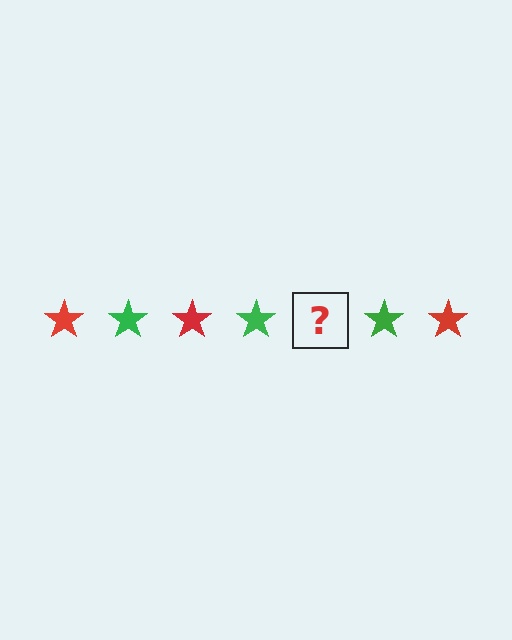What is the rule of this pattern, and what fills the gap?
The rule is that the pattern cycles through red, green stars. The gap should be filled with a red star.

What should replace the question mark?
The question mark should be replaced with a red star.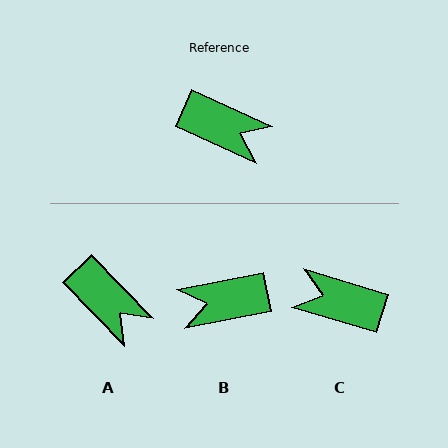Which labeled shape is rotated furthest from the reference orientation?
C, about 172 degrees away.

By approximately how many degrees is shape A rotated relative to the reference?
Approximately 22 degrees clockwise.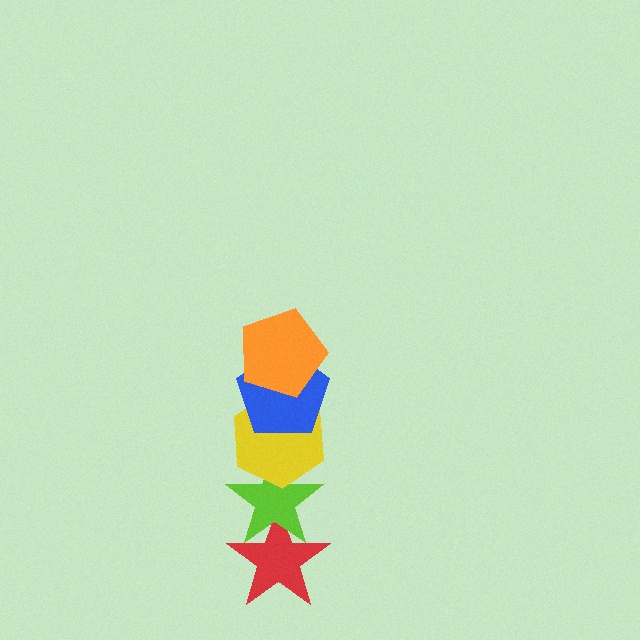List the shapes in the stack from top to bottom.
From top to bottom: the orange pentagon, the blue pentagon, the yellow hexagon, the lime star, the red star.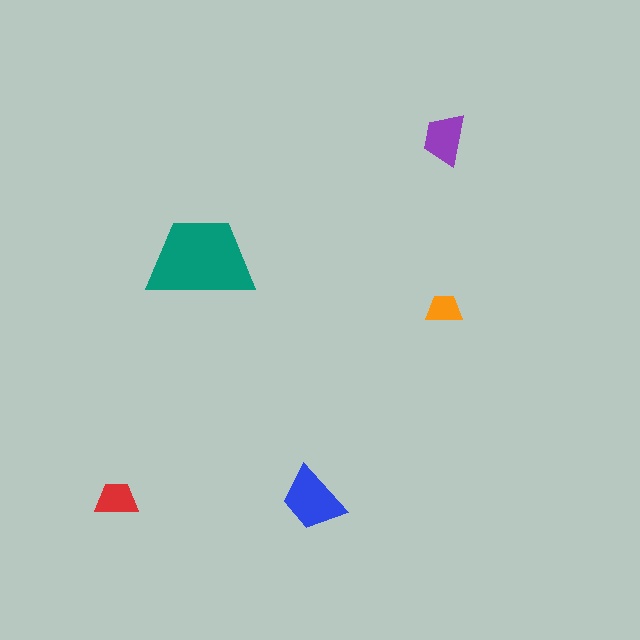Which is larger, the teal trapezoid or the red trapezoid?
The teal one.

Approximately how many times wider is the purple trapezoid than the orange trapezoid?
About 1.5 times wider.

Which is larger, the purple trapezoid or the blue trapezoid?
The blue one.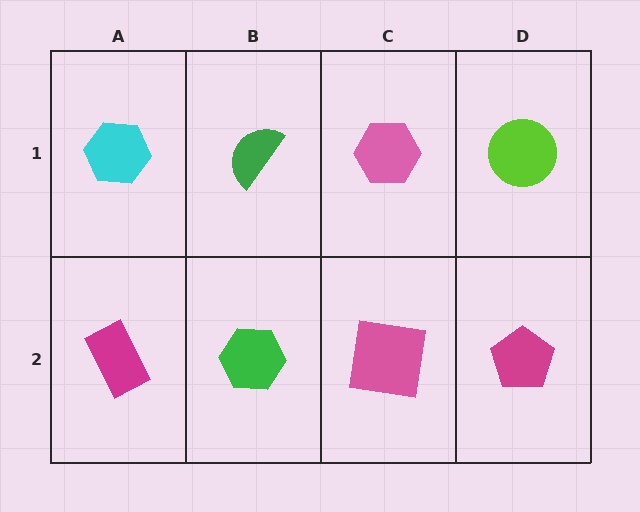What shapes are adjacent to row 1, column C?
A pink square (row 2, column C), a green semicircle (row 1, column B), a lime circle (row 1, column D).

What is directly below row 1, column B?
A green hexagon.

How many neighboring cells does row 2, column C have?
3.